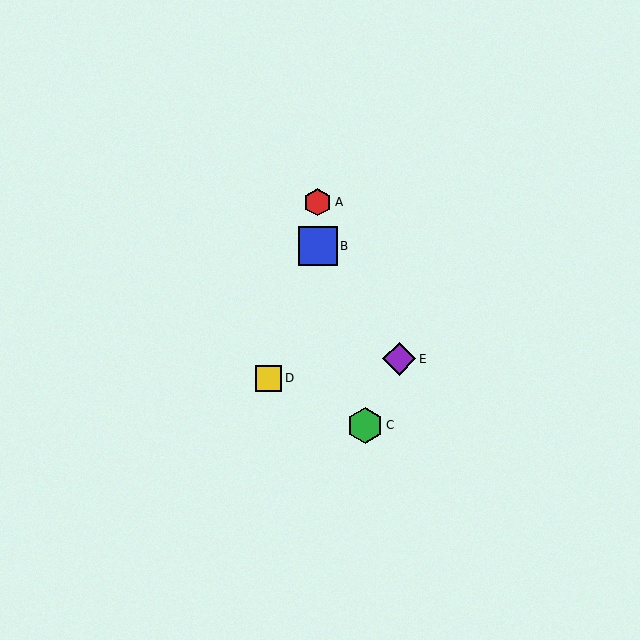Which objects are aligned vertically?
Objects A, B are aligned vertically.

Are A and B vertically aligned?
Yes, both are at x≈318.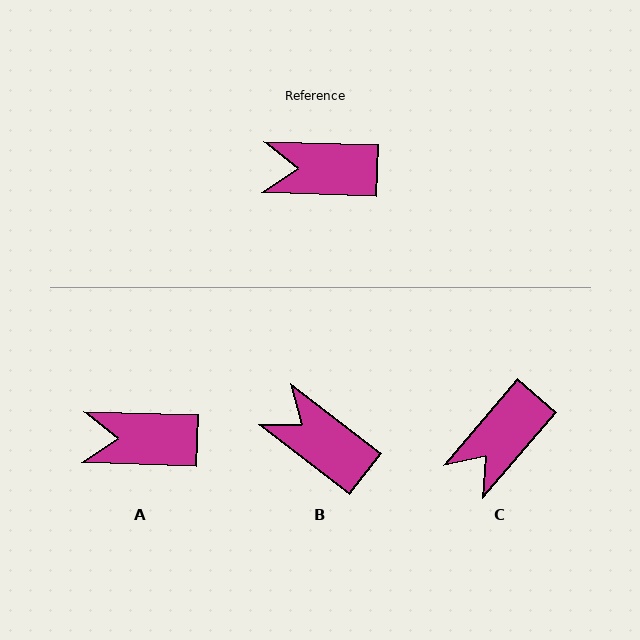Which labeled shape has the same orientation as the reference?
A.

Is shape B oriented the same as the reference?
No, it is off by about 36 degrees.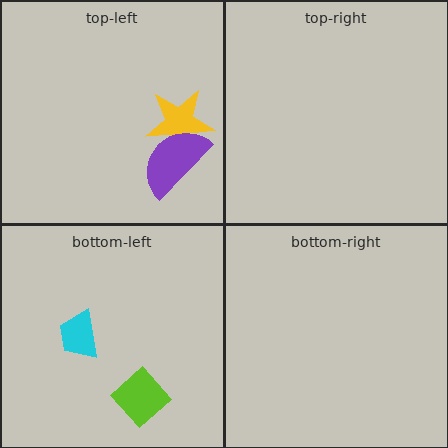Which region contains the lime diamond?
The bottom-left region.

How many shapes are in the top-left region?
2.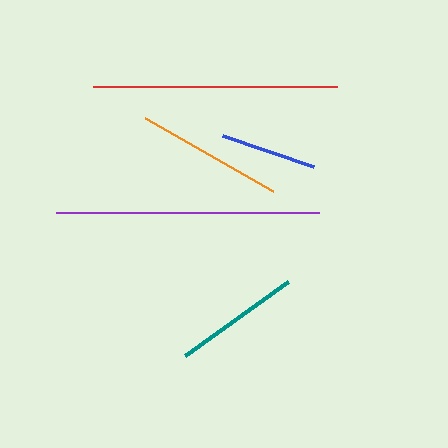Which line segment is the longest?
The purple line is the longest at approximately 262 pixels.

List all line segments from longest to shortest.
From longest to shortest: purple, red, orange, teal, blue.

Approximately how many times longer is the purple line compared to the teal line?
The purple line is approximately 2.1 times the length of the teal line.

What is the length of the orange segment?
The orange segment is approximately 147 pixels long.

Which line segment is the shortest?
The blue line is the shortest at approximately 96 pixels.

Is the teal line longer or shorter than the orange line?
The orange line is longer than the teal line.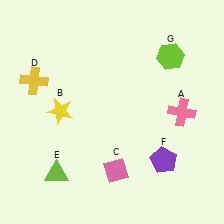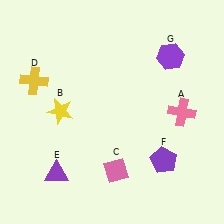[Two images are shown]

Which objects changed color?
E changed from lime to purple. G changed from lime to purple.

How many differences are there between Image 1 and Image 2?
There are 2 differences between the two images.